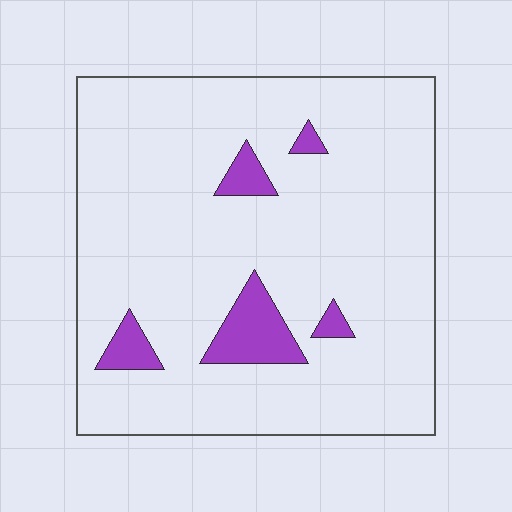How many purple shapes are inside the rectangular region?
5.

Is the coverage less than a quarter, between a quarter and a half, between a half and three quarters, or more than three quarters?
Less than a quarter.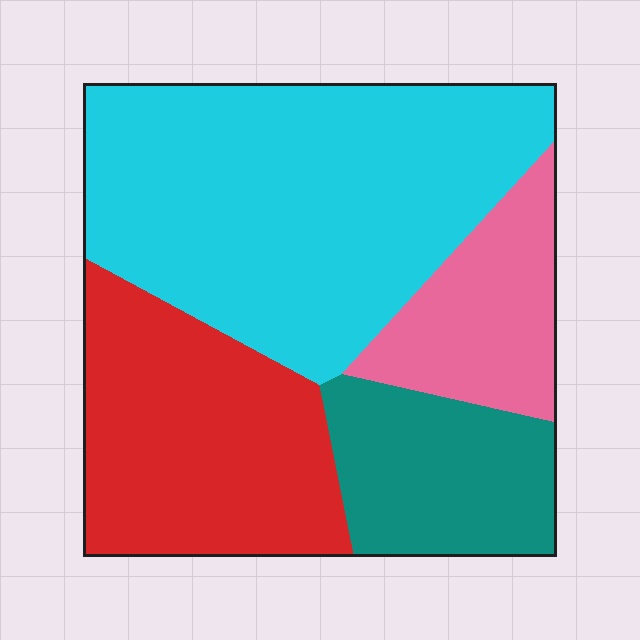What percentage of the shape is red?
Red covers around 25% of the shape.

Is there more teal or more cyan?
Cyan.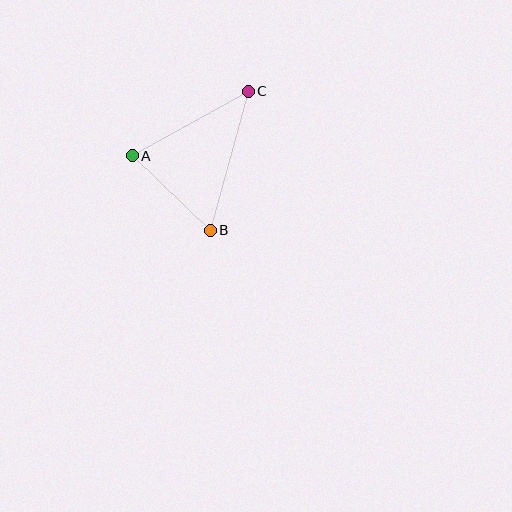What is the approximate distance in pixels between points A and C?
The distance between A and C is approximately 133 pixels.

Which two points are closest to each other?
Points A and B are closest to each other.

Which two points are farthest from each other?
Points B and C are farthest from each other.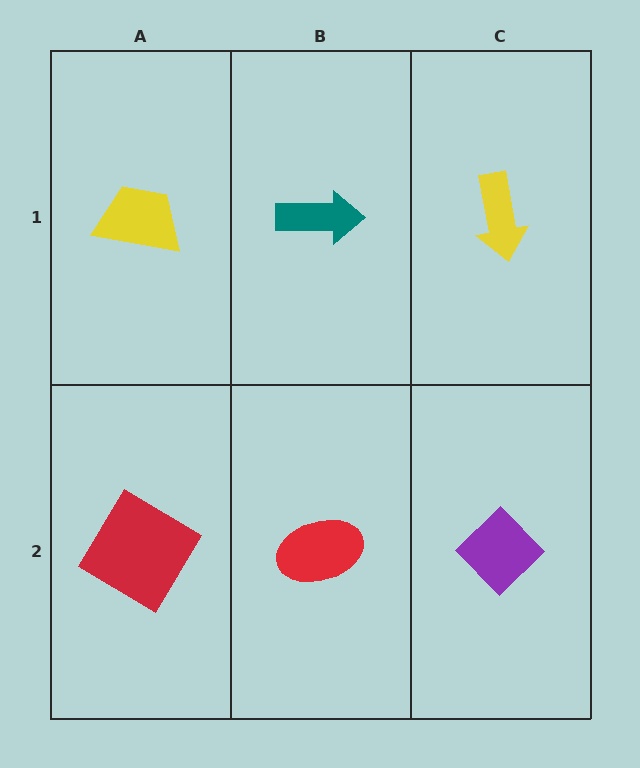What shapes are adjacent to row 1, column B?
A red ellipse (row 2, column B), a yellow trapezoid (row 1, column A), a yellow arrow (row 1, column C).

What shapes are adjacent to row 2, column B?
A teal arrow (row 1, column B), a red diamond (row 2, column A), a purple diamond (row 2, column C).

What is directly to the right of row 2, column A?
A red ellipse.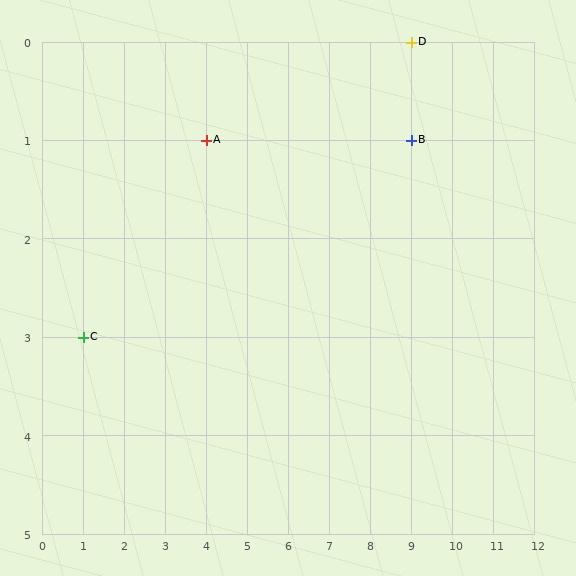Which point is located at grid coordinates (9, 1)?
Point B is at (9, 1).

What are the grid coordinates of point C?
Point C is at grid coordinates (1, 3).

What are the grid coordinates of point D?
Point D is at grid coordinates (9, 0).